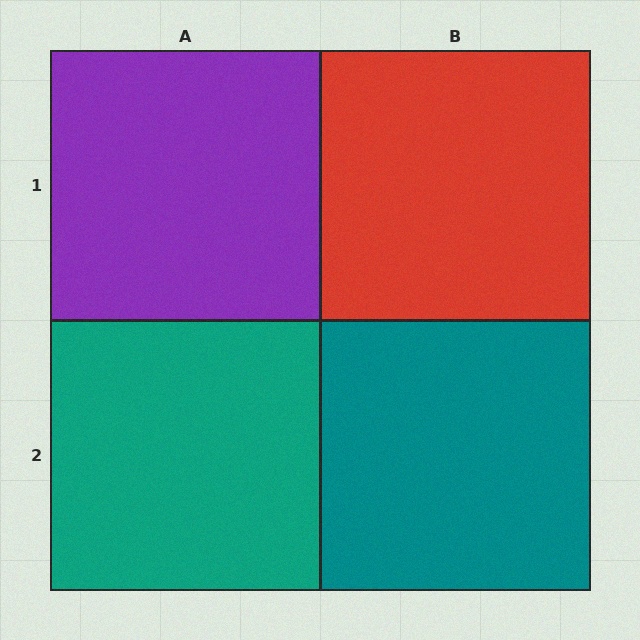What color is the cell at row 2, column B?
Teal.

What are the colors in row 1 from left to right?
Purple, red.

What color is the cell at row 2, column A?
Teal.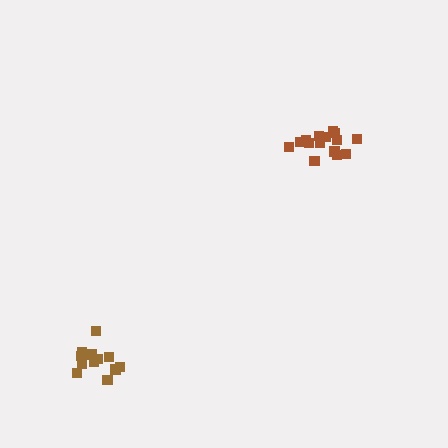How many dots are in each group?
Group 1: 13 dots, Group 2: 15 dots (28 total).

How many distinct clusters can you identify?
There are 2 distinct clusters.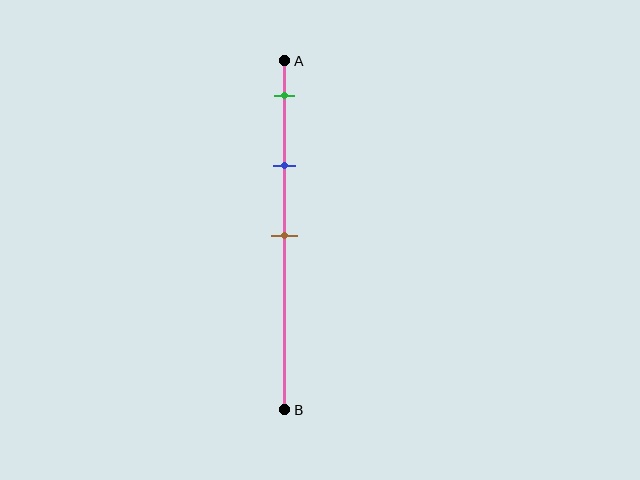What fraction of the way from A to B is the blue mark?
The blue mark is approximately 30% (0.3) of the way from A to B.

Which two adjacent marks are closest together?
The green and blue marks are the closest adjacent pair.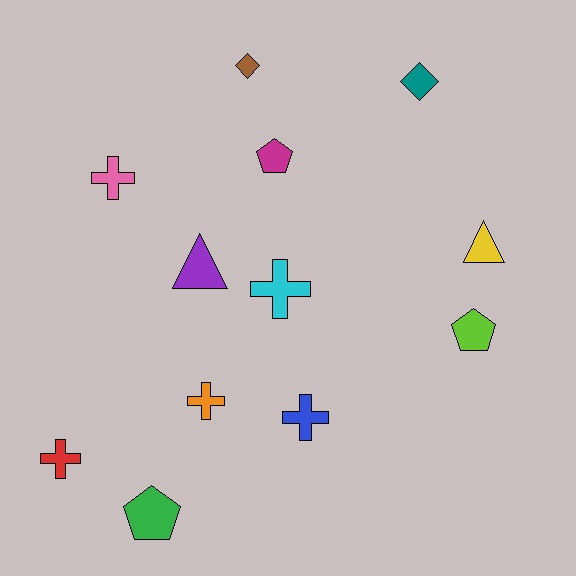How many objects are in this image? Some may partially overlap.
There are 12 objects.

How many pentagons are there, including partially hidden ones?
There are 3 pentagons.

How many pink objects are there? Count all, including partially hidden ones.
There is 1 pink object.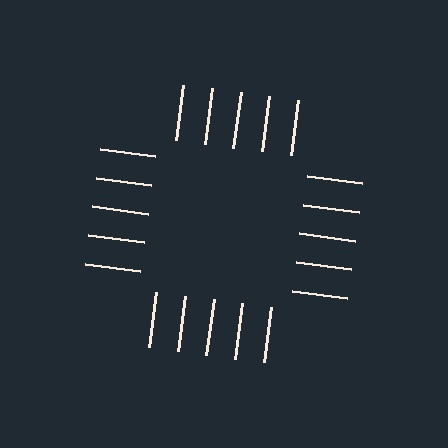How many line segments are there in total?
20 — 5 along each of the 4 edges.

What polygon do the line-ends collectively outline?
An illusory square — the line segments terminate on its edges but no continuous stroke is drawn.